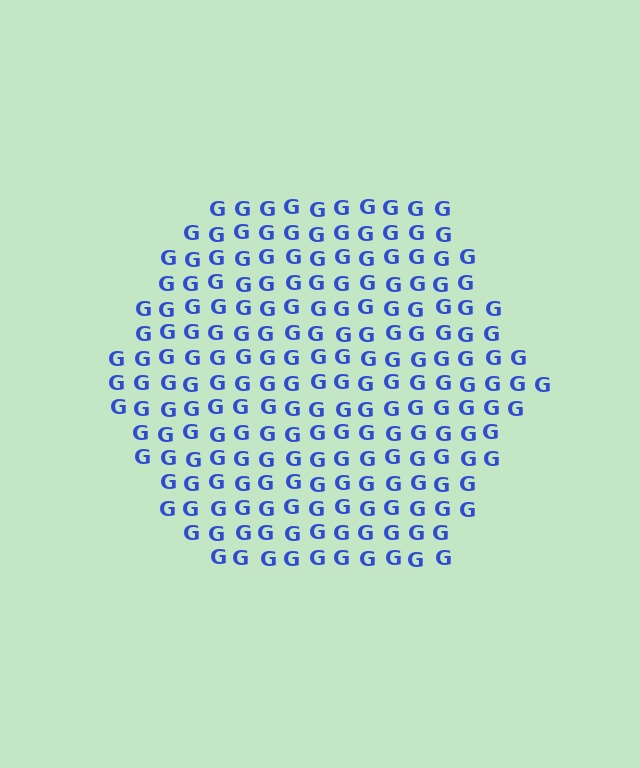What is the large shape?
The large shape is a hexagon.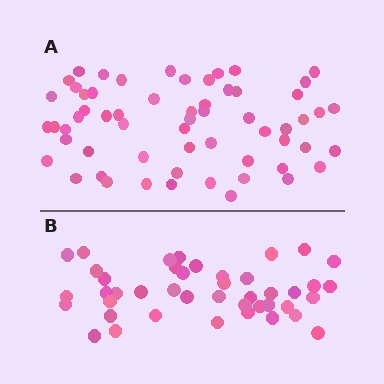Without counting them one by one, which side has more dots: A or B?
Region A (the top region) has more dots.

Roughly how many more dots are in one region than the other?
Region A has approximately 15 more dots than region B.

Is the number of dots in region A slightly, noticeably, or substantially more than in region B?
Region A has noticeably more, but not dramatically so. The ratio is roughly 1.4 to 1.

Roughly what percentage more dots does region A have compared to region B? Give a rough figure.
About 40% more.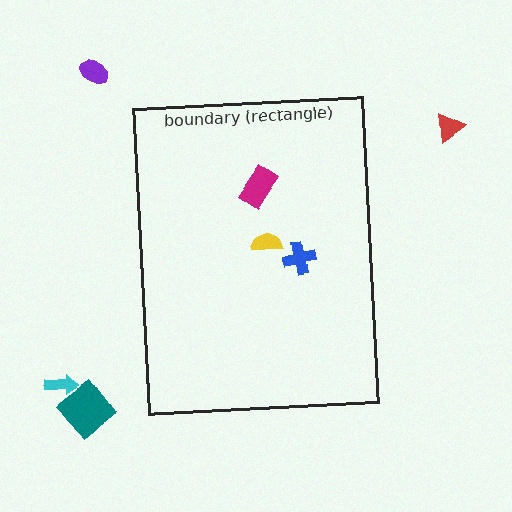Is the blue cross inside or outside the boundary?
Inside.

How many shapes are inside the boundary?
3 inside, 4 outside.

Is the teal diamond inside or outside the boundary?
Outside.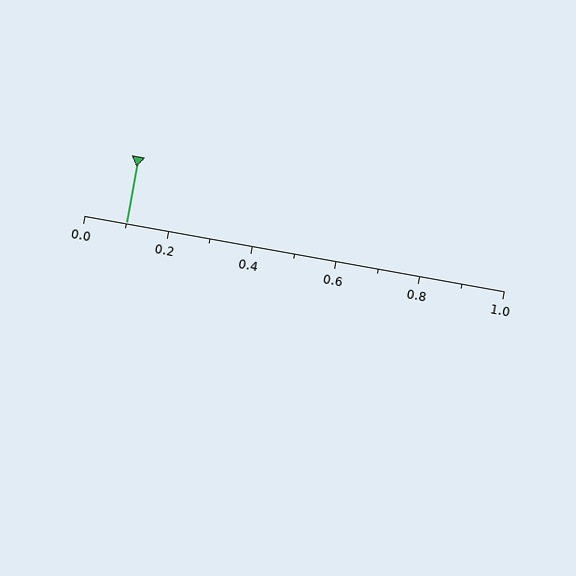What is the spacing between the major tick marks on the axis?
The major ticks are spaced 0.2 apart.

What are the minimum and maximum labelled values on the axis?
The axis runs from 0.0 to 1.0.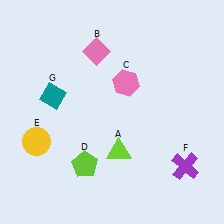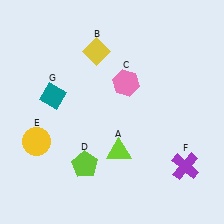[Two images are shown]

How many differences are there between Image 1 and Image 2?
There is 1 difference between the two images.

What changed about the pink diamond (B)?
In Image 1, B is pink. In Image 2, it changed to yellow.